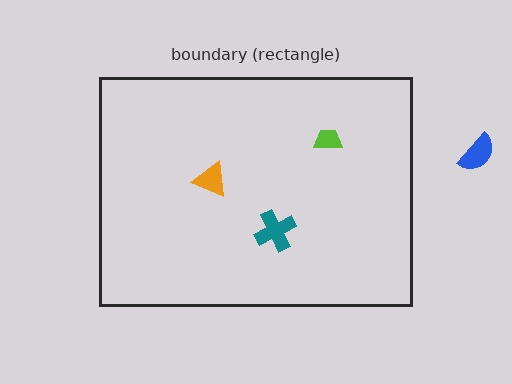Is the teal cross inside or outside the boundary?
Inside.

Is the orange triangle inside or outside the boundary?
Inside.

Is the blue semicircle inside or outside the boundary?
Outside.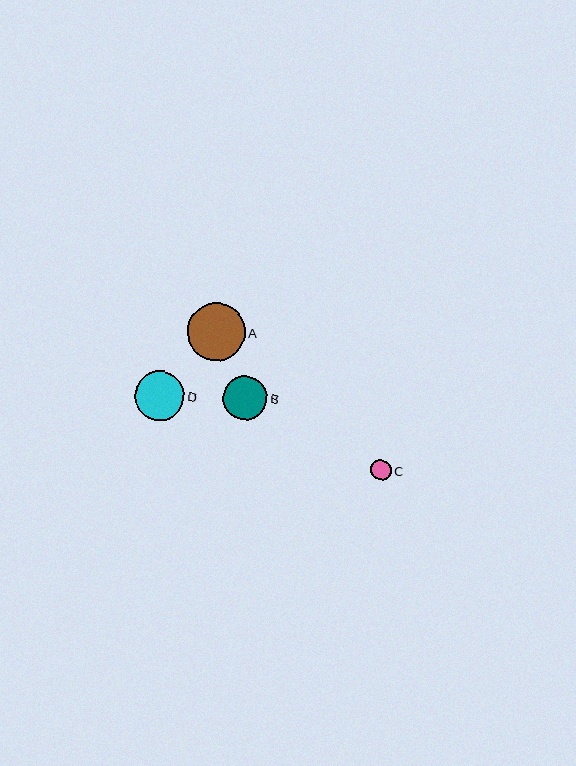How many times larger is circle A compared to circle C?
Circle A is approximately 2.8 times the size of circle C.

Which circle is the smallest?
Circle C is the smallest with a size of approximately 21 pixels.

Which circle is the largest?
Circle A is the largest with a size of approximately 57 pixels.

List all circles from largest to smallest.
From largest to smallest: A, D, B, C.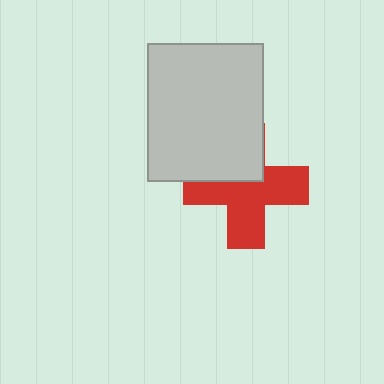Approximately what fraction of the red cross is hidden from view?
Roughly 34% of the red cross is hidden behind the light gray rectangle.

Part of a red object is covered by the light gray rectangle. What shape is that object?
It is a cross.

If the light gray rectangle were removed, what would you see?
You would see the complete red cross.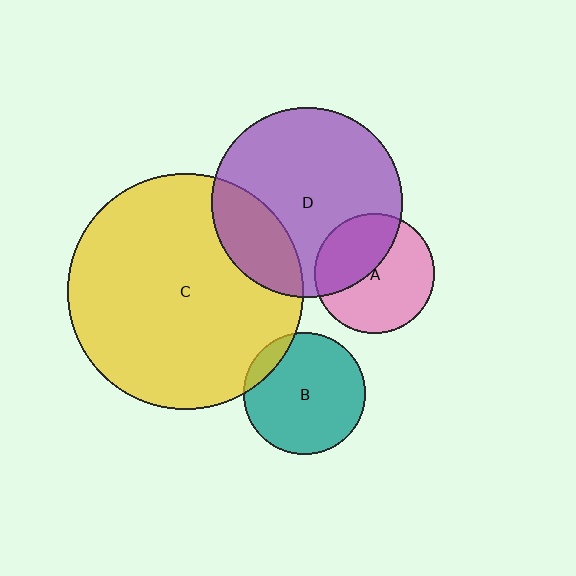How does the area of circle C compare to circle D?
Approximately 1.5 times.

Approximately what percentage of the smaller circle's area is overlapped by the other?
Approximately 10%.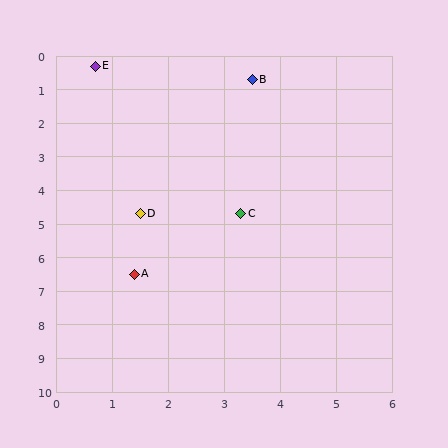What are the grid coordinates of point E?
Point E is at approximately (0.7, 0.3).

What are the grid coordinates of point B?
Point B is at approximately (3.5, 0.7).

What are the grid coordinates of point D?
Point D is at approximately (1.5, 4.7).